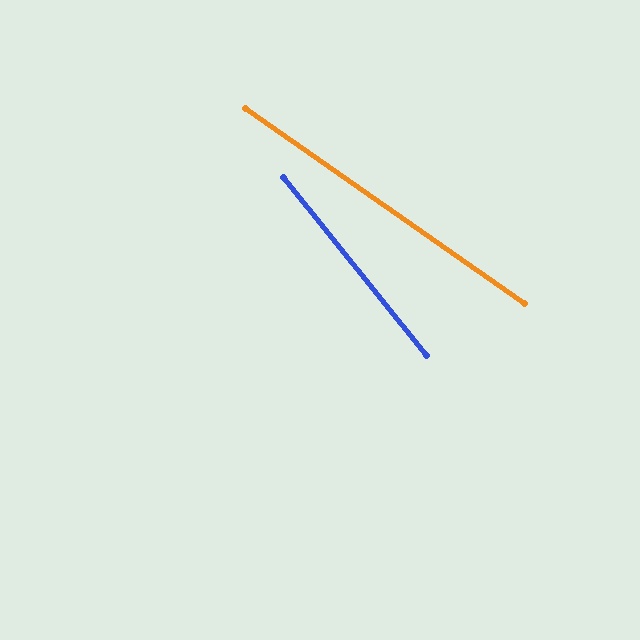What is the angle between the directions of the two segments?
Approximately 16 degrees.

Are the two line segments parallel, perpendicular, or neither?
Neither parallel nor perpendicular — they differ by about 16°.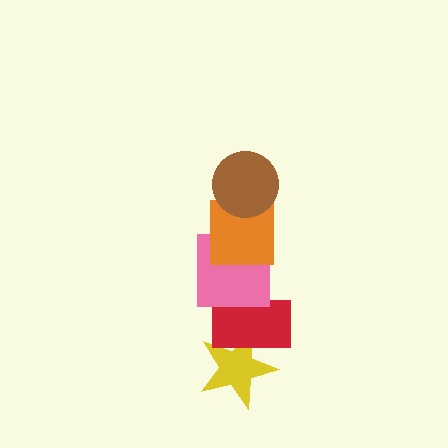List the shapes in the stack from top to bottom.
From top to bottom: the brown circle, the orange square, the pink square, the red rectangle, the yellow star.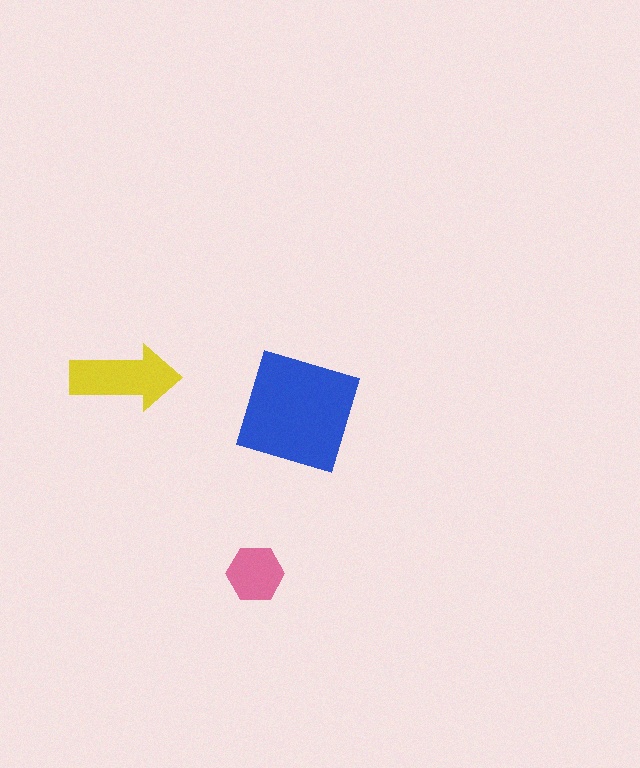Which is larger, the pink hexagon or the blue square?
The blue square.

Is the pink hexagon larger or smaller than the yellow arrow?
Smaller.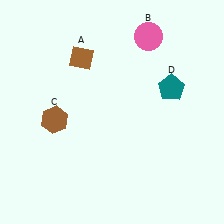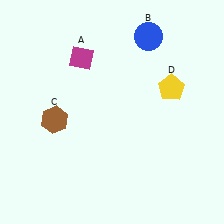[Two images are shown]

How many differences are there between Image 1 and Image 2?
There are 3 differences between the two images.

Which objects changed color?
A changed from brown to magenta. B changed from pink to blue. D changed from teal to yellow.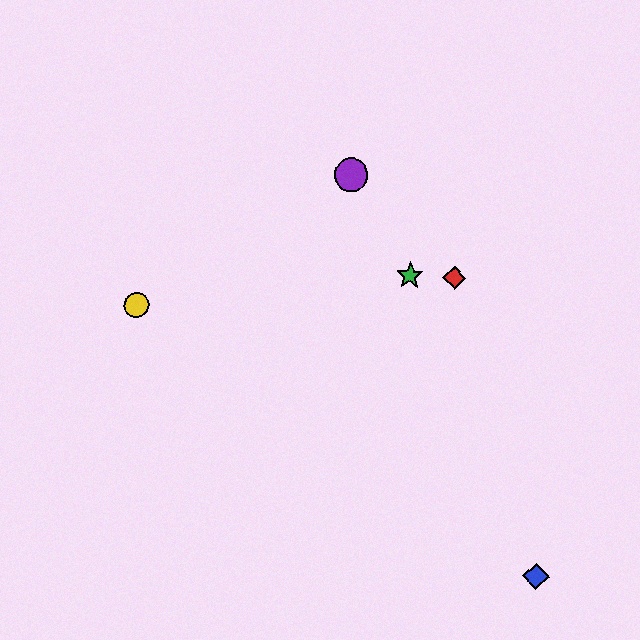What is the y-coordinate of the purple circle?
The purple circle is at y≈175.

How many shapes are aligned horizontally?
2 shapes (the red diamond, the green star) are aligned horizontally.